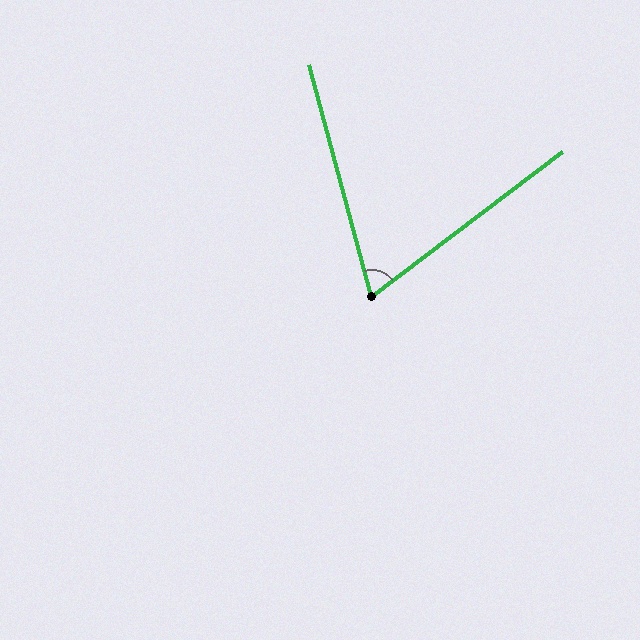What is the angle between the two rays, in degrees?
Approximately 68 degrees.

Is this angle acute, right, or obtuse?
It is acute.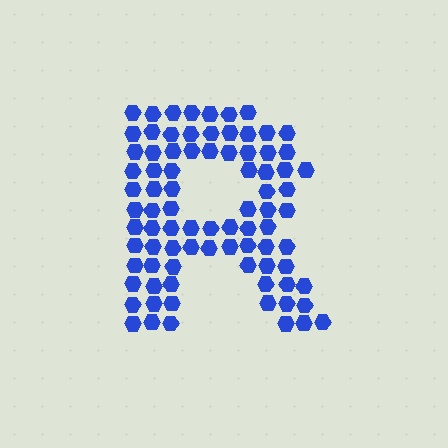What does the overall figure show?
The overall figure shows the letter R.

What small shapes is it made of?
It is made of small hexagons.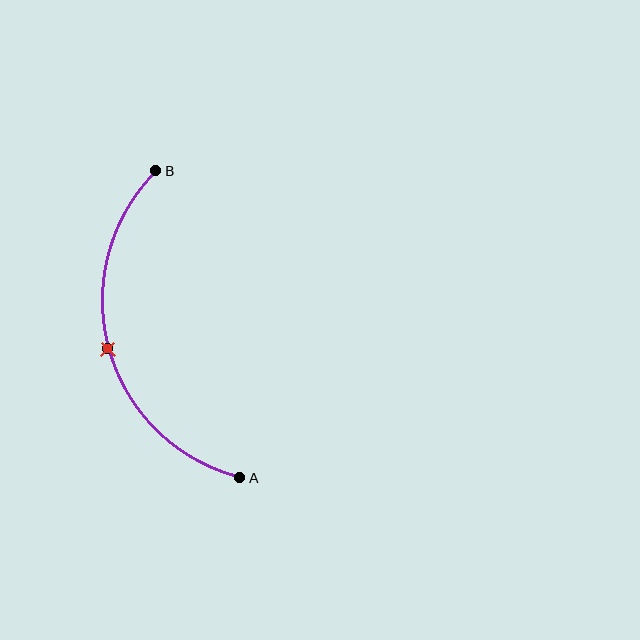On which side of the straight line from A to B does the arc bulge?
The arc bulges to the left of the straight line connecting A and B.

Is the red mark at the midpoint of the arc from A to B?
Yes. The red mark lies on the arc at equal arc-length from both A and B — it is the arc midpoint.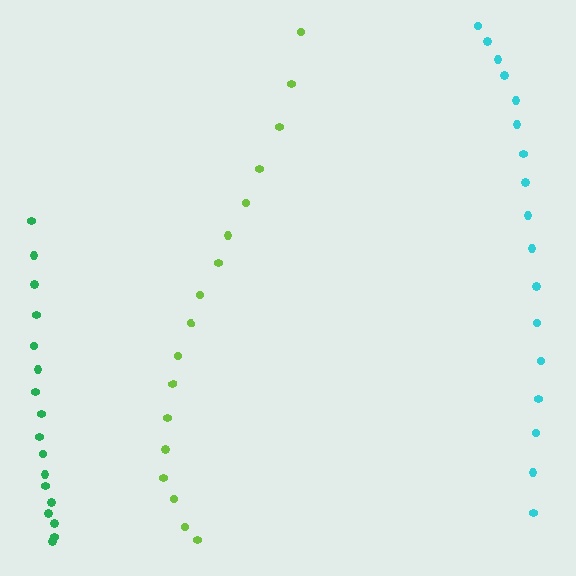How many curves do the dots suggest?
There are 3 distinct paths.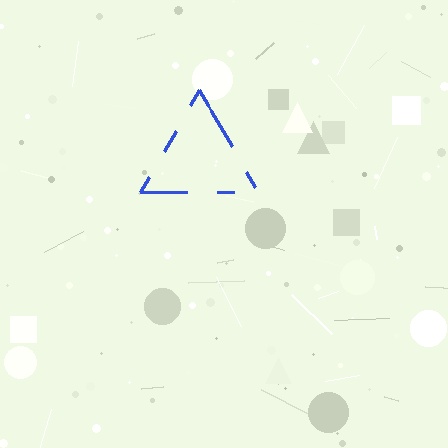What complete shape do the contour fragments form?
The contour fragments form a triangle.